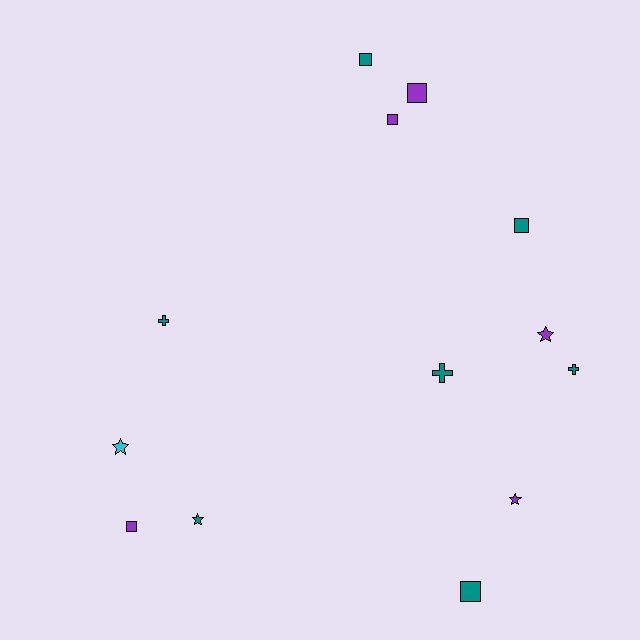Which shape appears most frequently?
Square, with 6 objects.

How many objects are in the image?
There are 13 objects.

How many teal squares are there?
There are 3 teal squares.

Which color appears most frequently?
Teal, with 7 objects.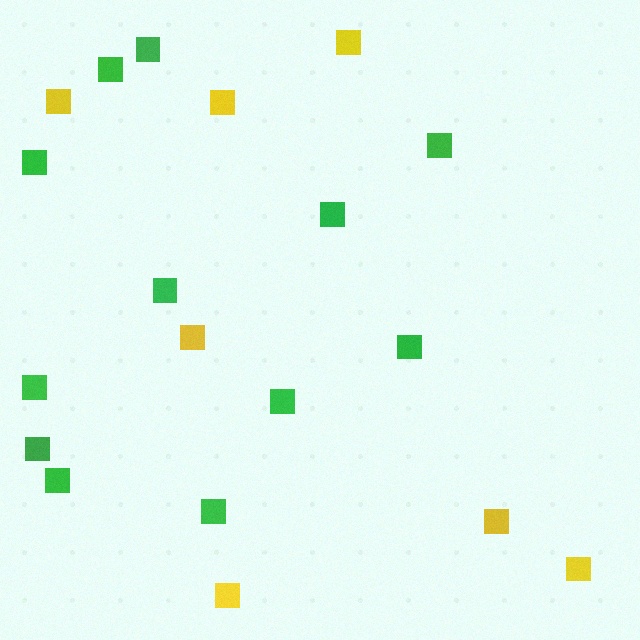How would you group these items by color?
There are 2 groups: one group of yellow squares (7) and one group of green squares (12).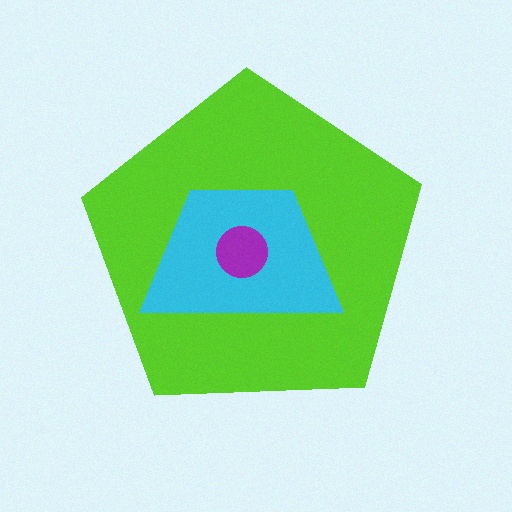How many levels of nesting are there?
3.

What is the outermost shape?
The lime pentagon.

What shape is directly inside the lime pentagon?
The cyan trapezoid.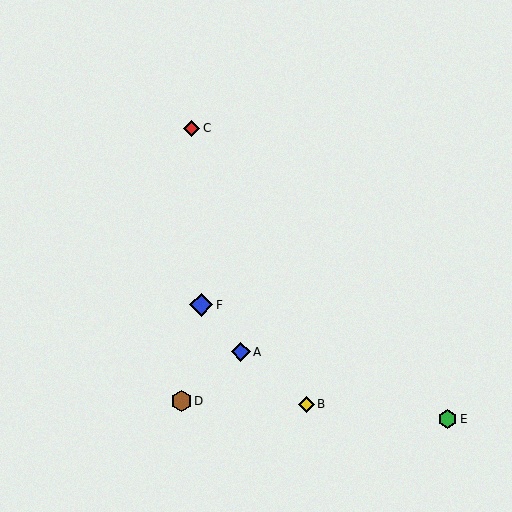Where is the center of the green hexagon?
The center of the green hexagon is at (447, 419).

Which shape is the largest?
The blue diamond (labeled F) is the largest.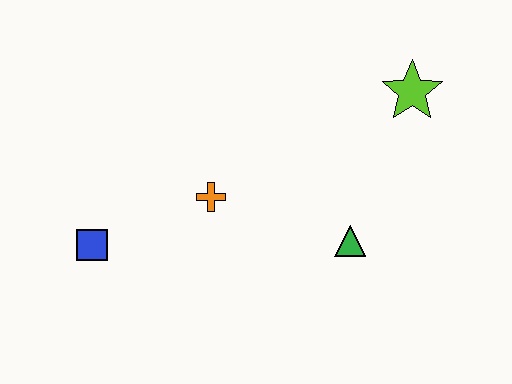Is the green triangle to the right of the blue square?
Yes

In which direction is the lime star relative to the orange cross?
The lime star is to the right of the orange cross.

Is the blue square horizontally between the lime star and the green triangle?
No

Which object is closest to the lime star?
The green triangle is closest to the lime star.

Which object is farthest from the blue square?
The lime star is farthest from the blue square.